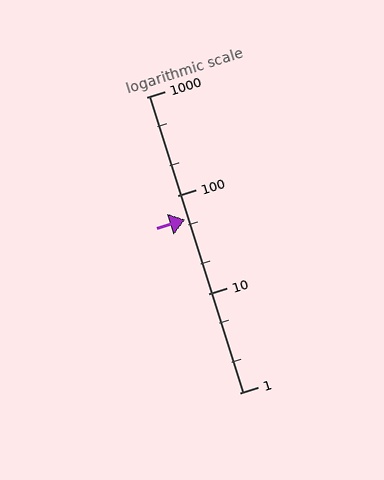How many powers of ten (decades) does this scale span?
The scale spans 3 decades, from 1 to 1000.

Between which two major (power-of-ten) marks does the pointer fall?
The pointer is between 10 and 100.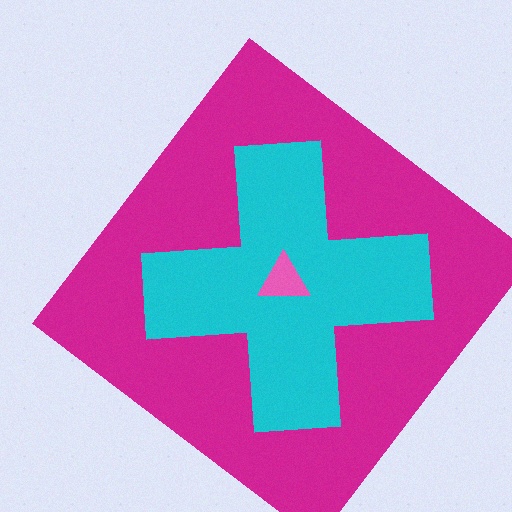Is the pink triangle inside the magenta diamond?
Yes.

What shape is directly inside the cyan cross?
The pink triangle.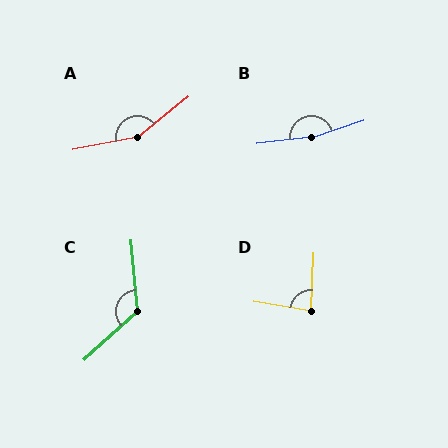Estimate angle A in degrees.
Approximately 152 degrees.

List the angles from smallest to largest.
D (84°), C (127°), A (152°), B (169°).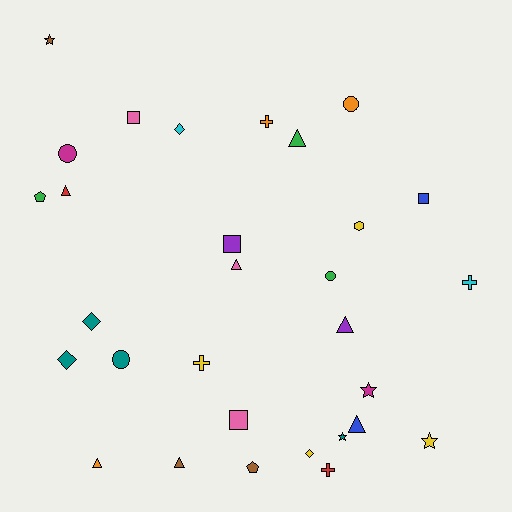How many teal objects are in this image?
There are 4 teal objects.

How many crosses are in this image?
There are 4 crosses.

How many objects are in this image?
There are 30 objects.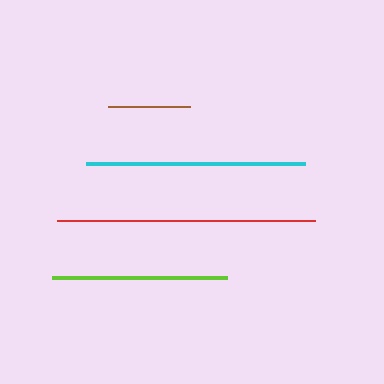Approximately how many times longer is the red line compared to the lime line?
The red line is approximately 1.5 times the length of the lime line.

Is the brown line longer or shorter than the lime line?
The lime line is longer than the brown line.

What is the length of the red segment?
The red segment is approximately 258 pixels long.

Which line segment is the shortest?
The brown line is the shortest at approximately 83 pixels.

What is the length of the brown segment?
The brown segment is approximately 83 pixels long.